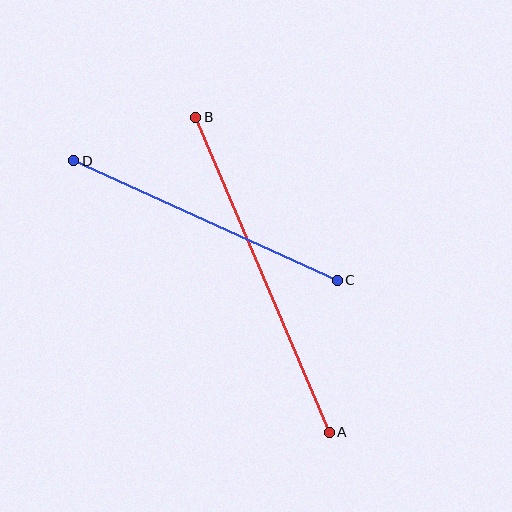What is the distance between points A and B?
The distance is approximately 342 pixels.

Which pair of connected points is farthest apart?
Points A and B are farthest apart.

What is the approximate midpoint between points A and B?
The midpoint is at approximately (263, 275) pixels.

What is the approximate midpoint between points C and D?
The midpoint is at approximately (205, 221) pixels.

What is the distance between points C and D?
The distance is approximately 289 pixels.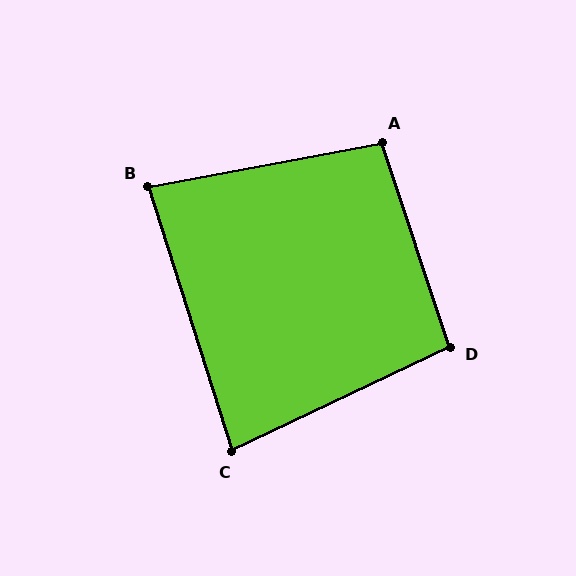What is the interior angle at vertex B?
Approximately 83 degrees (acute).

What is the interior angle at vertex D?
Approximately 97 degrees (obtuse).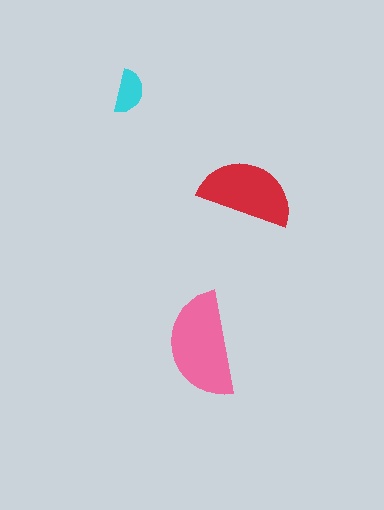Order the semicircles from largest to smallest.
the pink one, the red one, the cyan one.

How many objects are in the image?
There are 3 objects in the image.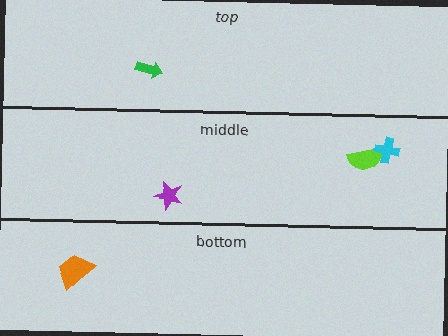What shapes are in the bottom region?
The orange trapezoid.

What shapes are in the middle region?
The purple star, the lime semicircle, the cyan cross.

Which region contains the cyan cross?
The middle region.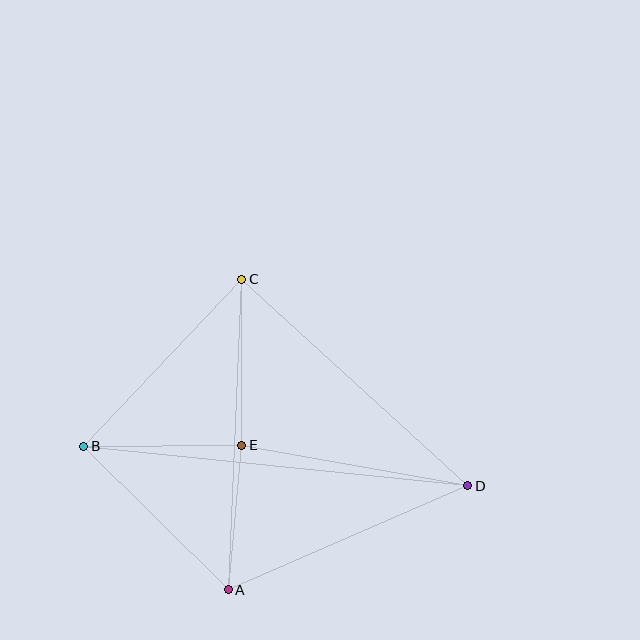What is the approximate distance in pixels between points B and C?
The distance between B and C is approximately 230 pixels.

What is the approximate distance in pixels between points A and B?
The distance between A and B is approximately 204 pixels.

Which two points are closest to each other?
Points A and E are closest to each other.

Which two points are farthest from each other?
Points B and D are farthest from each other.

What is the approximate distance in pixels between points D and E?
The distance between D and E is approximately 230 pixels.